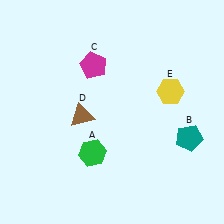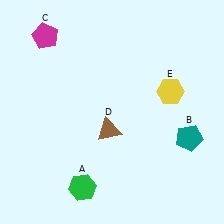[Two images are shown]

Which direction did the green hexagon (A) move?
The green hexagon (A) moved down.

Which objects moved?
The objects that moved are: the green hexagon (A), the magenta pentagon (C), the brown triangle (D).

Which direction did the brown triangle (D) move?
The brown triangle (D) moved right.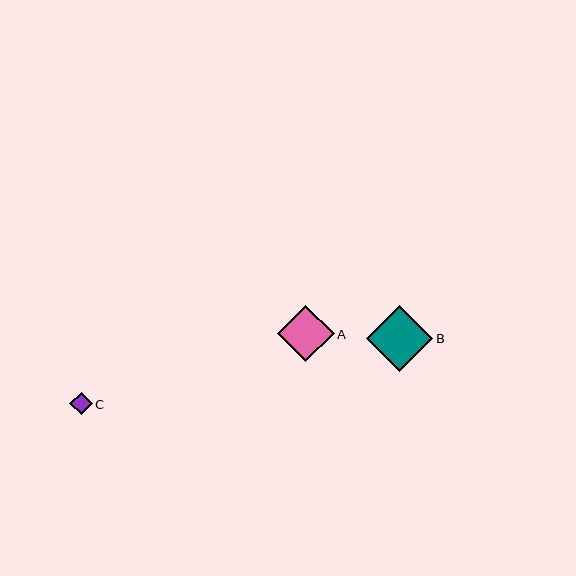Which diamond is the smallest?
Diamond C is the smallest with a size of approximately 23 pixels.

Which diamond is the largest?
Diamond B is the largest with a size of approximately 66 pixels.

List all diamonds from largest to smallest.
From largest to smallest: B, A, C.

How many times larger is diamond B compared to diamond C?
Diamond B is approximately 2.9 times the size of diamond C.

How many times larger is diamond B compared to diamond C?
Diamond B is approximately 2.9 times the size of diamond C.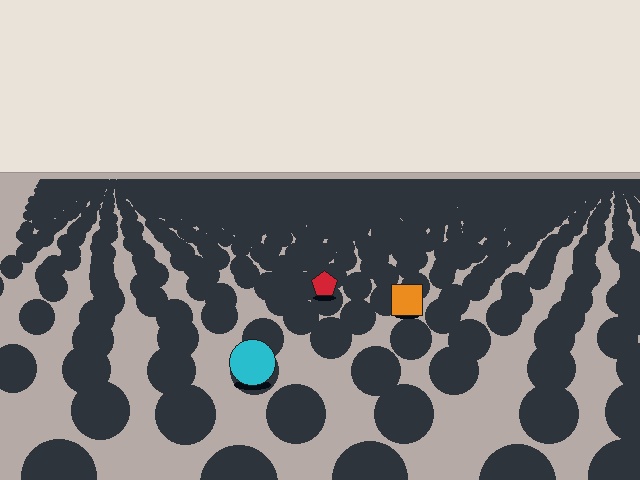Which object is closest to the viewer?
The cyan circle is closest. The texture marks near it are larger and more spread out.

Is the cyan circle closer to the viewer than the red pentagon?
Yes. The cyan circle is closer — you can tell from the texture gradient: the ground texture is coarser near it.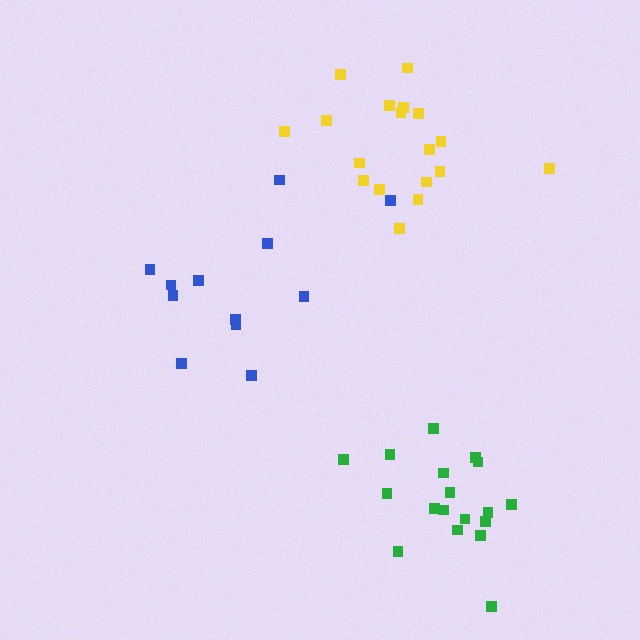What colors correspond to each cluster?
The clusters are colored: green, blue, yellow.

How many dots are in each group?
Group 1: 18 dots, Group 2: 12 dots, Group 3: 18 dots (48 total).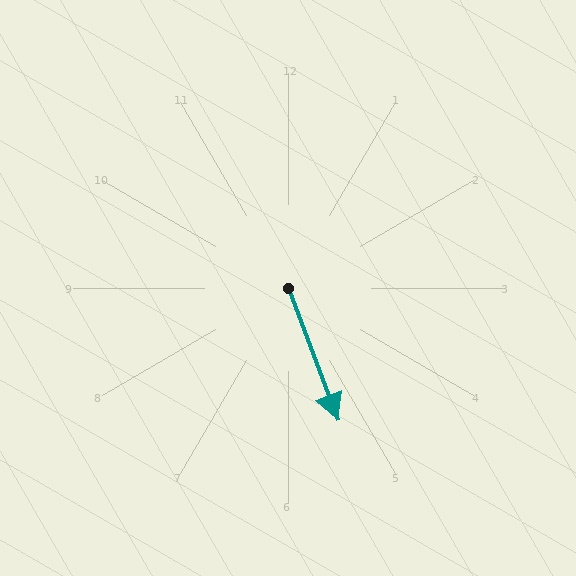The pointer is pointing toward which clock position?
Roughly 5 o'clock.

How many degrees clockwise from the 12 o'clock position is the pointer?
Approximately 159 degrees.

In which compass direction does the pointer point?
South.